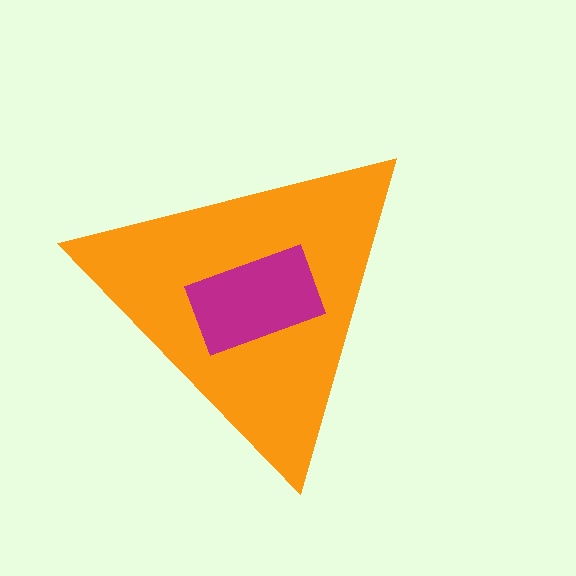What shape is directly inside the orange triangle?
The magenta rectangle.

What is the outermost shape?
The orange triangle.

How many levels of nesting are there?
2.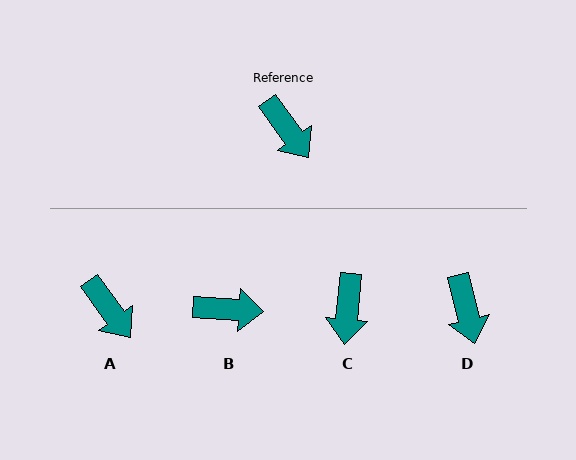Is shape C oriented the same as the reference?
No, it is off by about 41 degrees.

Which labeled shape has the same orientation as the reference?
A.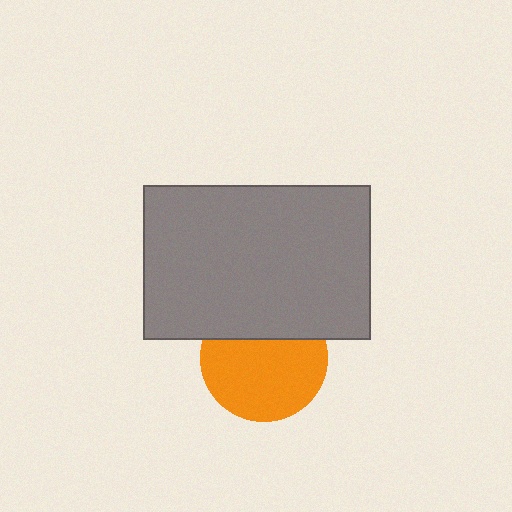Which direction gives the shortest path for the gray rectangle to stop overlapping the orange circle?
Moving up gives the shortest separation.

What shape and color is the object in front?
The object in front is a gray rectangle.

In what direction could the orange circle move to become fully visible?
The orange circle could move down. That would shift it out from behind the gray rectangle entirely.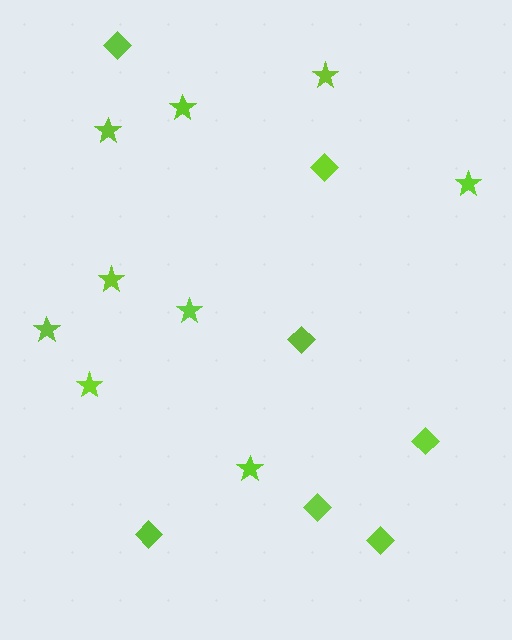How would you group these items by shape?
There are 2 groups: one group of stars (9) and one group of diamonds (7).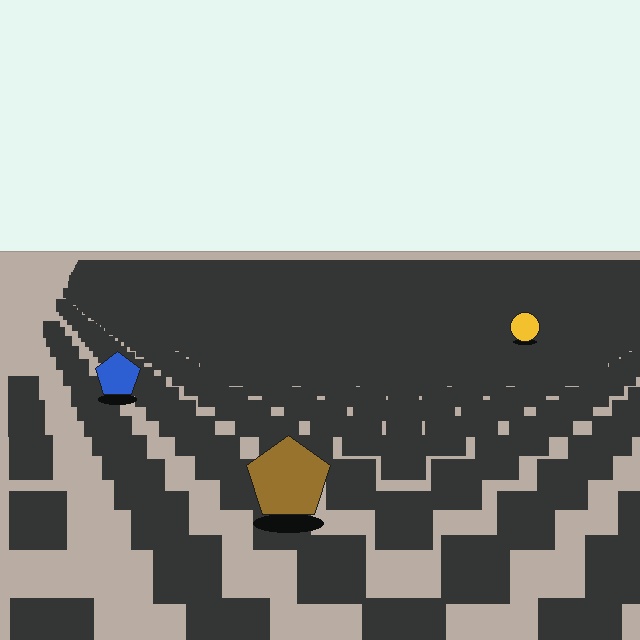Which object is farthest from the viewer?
The yellow circle is farthest from the viewer. It appears smaller and the ground texture around it is denser.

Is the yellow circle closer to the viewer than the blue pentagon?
No. The blue pentagon is closer — you can tell from the texture gradient: the ground texture is coarser near it.